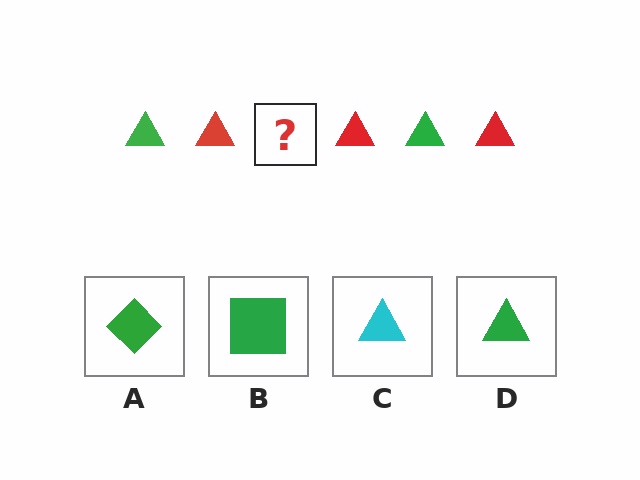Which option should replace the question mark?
Option D.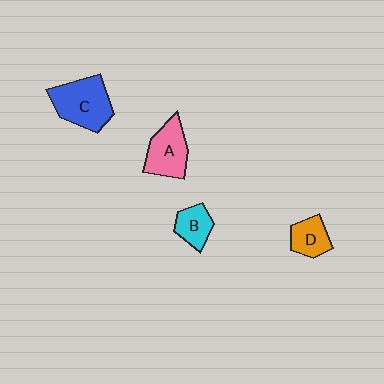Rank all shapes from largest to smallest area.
From largest to smallest: C (blue), A (pink), D (orange), B (cyan).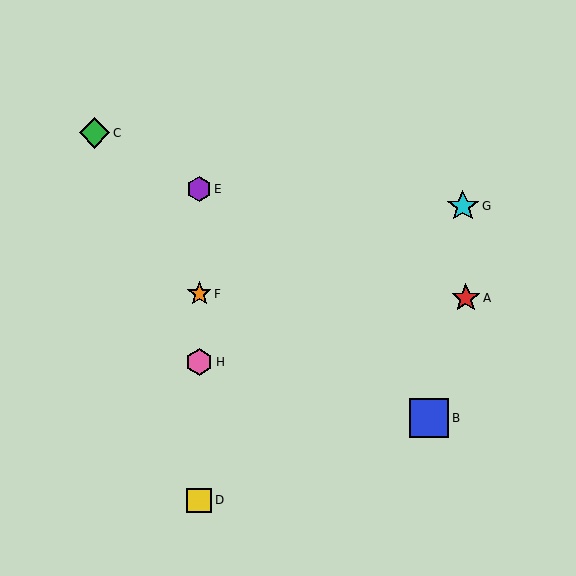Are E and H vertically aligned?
Yes, both are at x≈199.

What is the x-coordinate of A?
Object A is at x≈466.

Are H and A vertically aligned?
No, H is at x≈199 and A is at x≈466.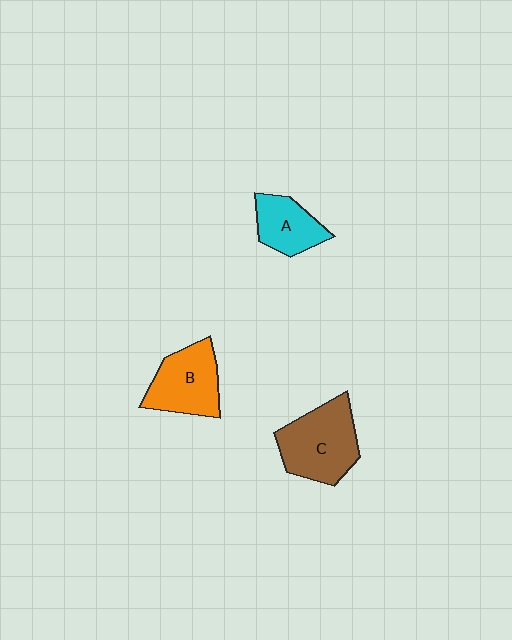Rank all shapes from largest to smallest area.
From largest to smallest: C (brown), B (orange), A (cyan).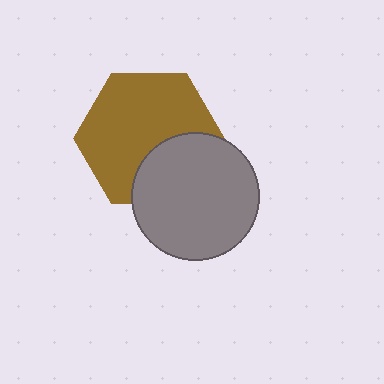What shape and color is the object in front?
The object in front is a gray circle.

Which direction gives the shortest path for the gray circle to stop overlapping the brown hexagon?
Moving down gives the shortest separation.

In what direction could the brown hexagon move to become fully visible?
The brown hexagon could move up. That would shift it out from behind the gray circle entirely.